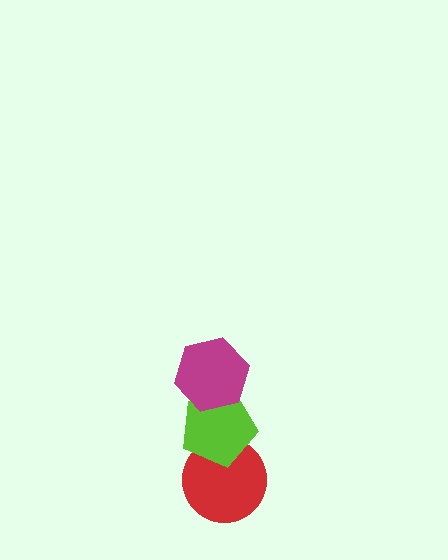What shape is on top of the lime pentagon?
The magenta hexagon is on top of the lime pentagon.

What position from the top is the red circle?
The red circle is 3rd from the top.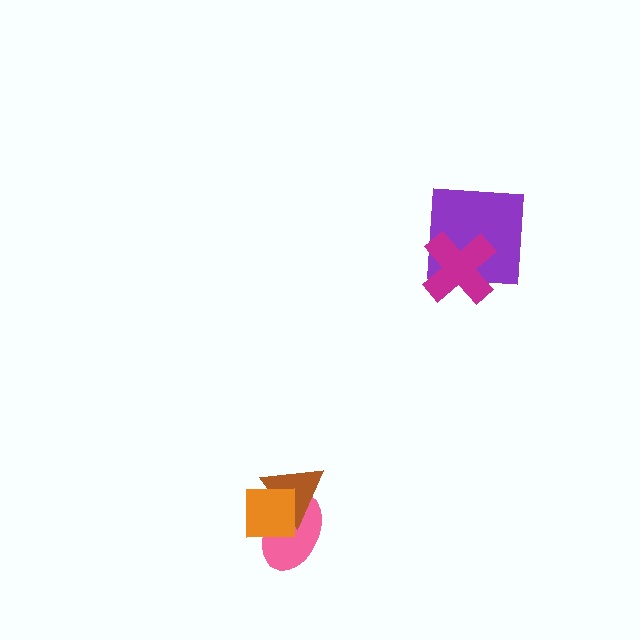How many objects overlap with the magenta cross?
1 object overlaps with the magenta cross.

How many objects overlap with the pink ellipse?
2 objects overlap with the pink ellipse.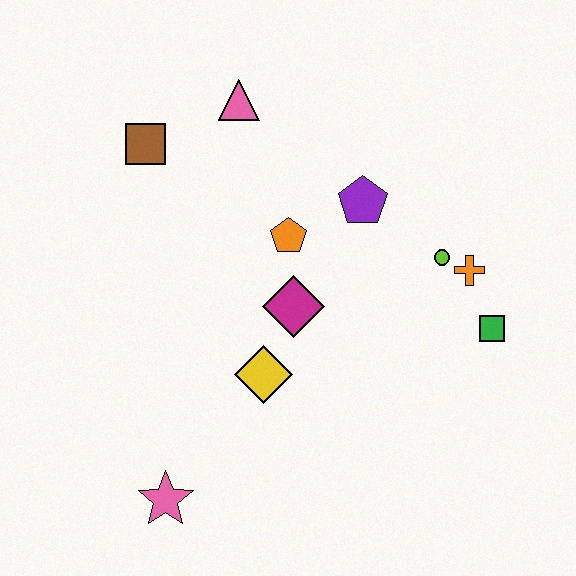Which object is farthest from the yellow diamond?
The pink triangle is farthest from the yellow diamond.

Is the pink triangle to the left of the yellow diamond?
Yes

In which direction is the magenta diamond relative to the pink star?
The magenta diamond is above the pink star.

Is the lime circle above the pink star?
Yes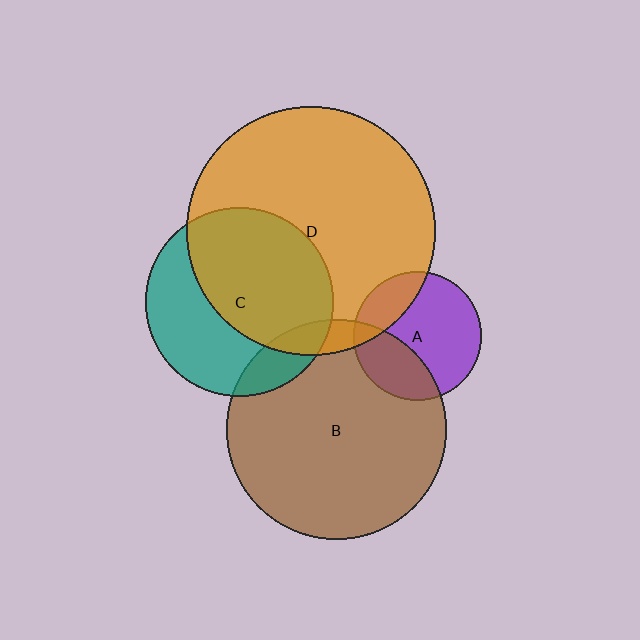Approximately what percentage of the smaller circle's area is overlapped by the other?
Approximately 15%.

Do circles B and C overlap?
Yes.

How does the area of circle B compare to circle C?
Approximately 1.4 times.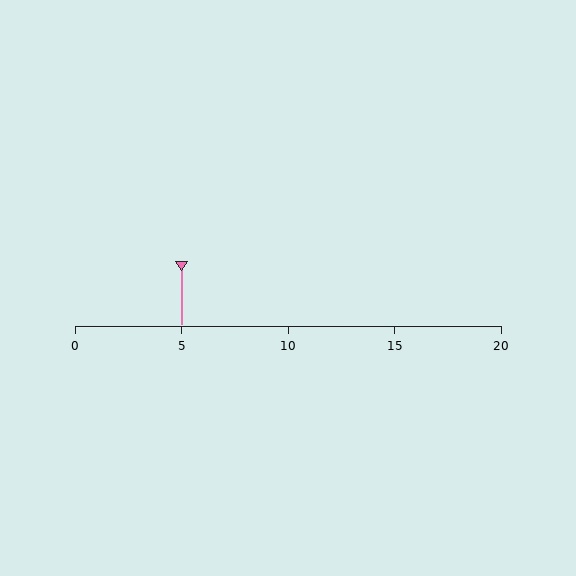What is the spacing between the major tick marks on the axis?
The major ticks are spaced 5 apart.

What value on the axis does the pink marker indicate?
The marker indicates approximately 5.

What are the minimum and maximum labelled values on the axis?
The axis runs from 0 to 20.